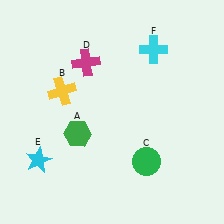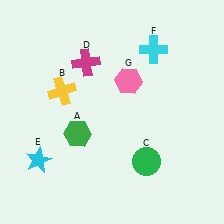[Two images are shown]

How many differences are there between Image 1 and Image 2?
There is 1 difference between the two images.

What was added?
A pink hexagon (G) was added in Image 2.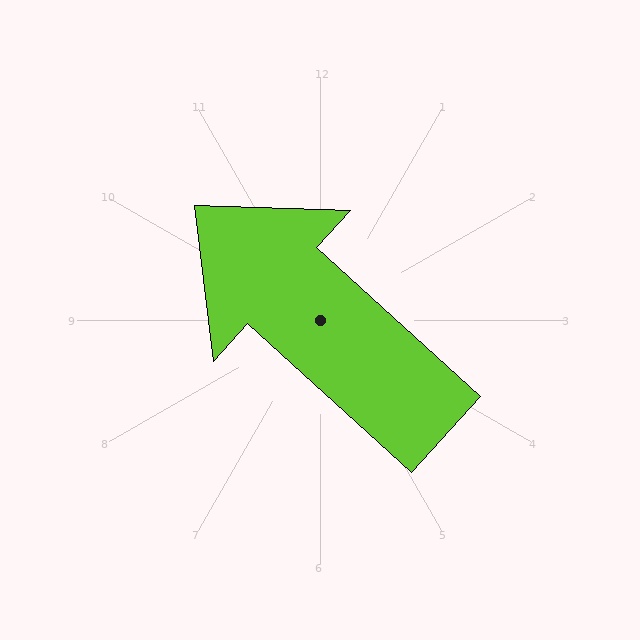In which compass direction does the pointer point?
Northwest.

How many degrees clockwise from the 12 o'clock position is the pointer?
Approximately 312 degrees.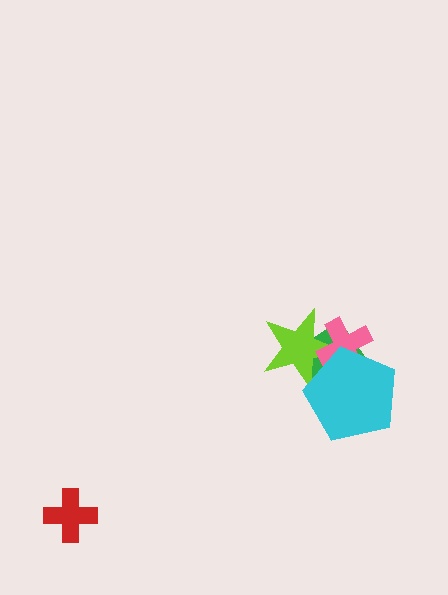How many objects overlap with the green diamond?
3 objects overlap with the green diamond.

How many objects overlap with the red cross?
0 objects overlap with the red cross.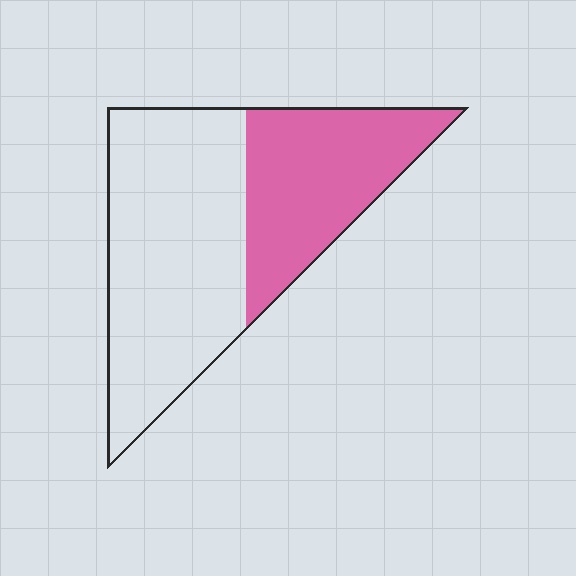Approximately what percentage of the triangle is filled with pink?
Approximately 40%.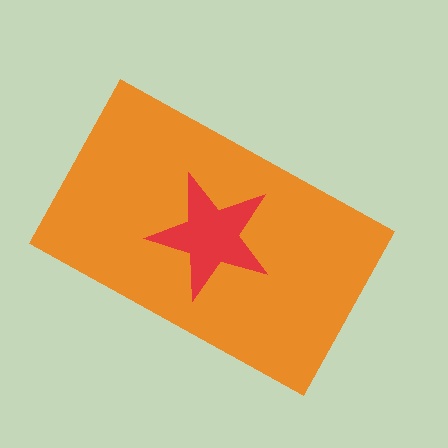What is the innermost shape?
The red star.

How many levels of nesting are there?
2.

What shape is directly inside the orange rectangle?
The red star.